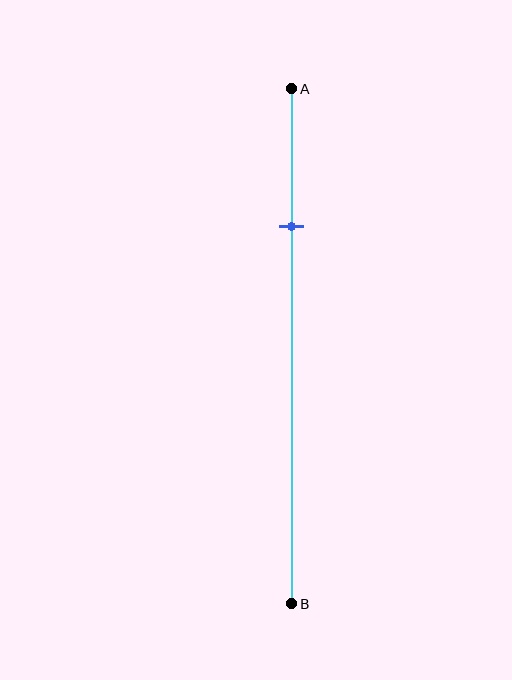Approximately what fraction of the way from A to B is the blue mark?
The blue mark is approximately 25% of the way from A to B.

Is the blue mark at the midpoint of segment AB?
No, the mark is at about 25% from A, not at the 50% midpoint.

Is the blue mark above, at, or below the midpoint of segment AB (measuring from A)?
The blue mark is above the midpoint of segment AB.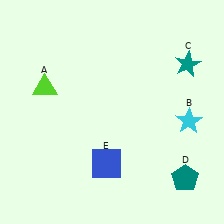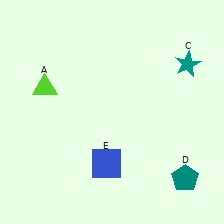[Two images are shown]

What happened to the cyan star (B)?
The cyan star (B) was removed in Image 2. It was in the bottom-right area of Image 1.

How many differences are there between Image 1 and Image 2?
There is 1 difference between the two images.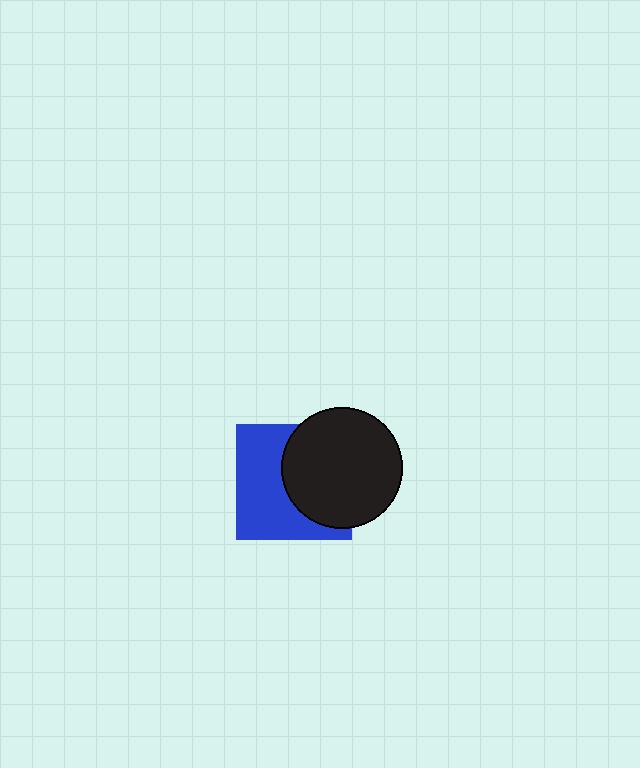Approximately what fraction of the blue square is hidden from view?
Roughly 47% of the blue square is hidden behind the black circle.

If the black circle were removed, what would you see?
You would see the complete blue square.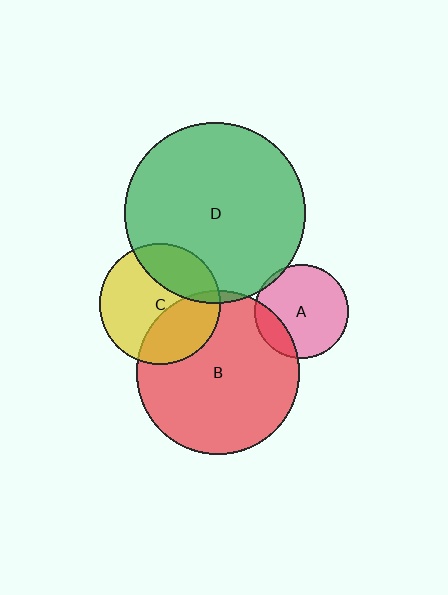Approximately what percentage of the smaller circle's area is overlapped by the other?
Approximately 5%.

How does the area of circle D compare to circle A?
Approximately 3.8 times.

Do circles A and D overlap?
Yes.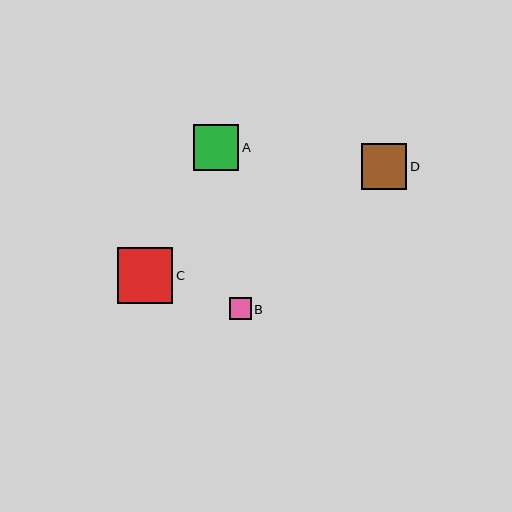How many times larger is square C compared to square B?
Square C is approximately 2.6 times the size of square B.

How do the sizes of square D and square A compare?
Square D and square A are approximately the same size.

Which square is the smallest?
Square B is the smallest with a size of approximately 21 pixels.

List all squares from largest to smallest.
From largest to smallest: C, D, A, B.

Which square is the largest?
Square C is the largest with a size of approximately 56 pixels.